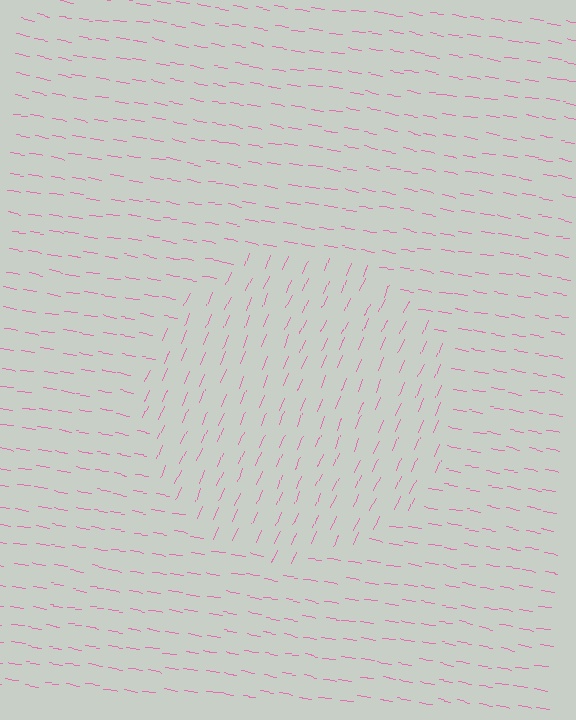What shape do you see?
I see a circle.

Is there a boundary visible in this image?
Yes, there is a texture boundary formed by a change in line orientation.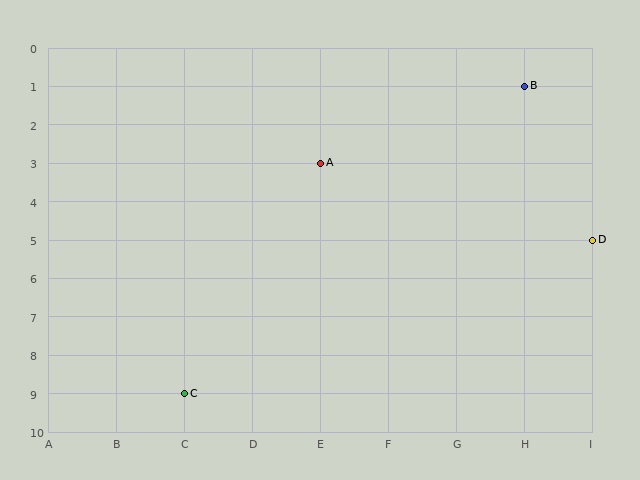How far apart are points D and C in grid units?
Points D and C are 6 columns and 4 rows apart (about 7.2 grid units diagonally).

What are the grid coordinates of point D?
Point D is at grid coordinates (I, 5).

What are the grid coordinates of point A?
Point A is at grid coordinates (E, 3).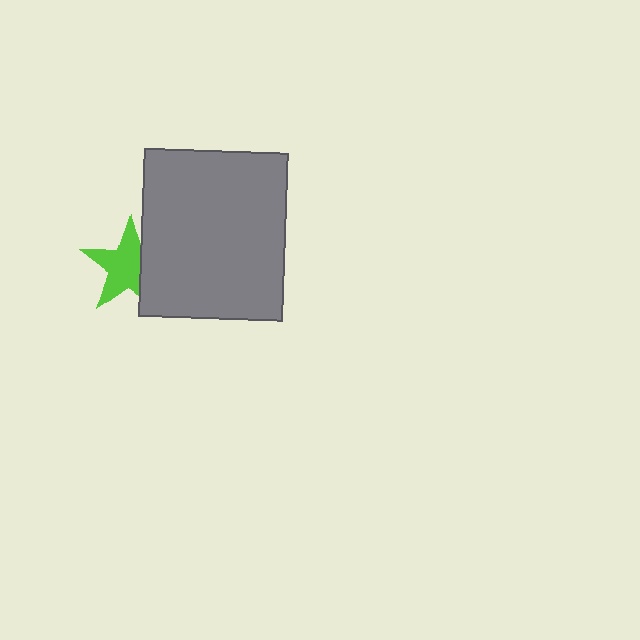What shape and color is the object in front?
The object in front is a gray rectangle.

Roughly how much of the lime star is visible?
Most of it is visible (roughly 69%).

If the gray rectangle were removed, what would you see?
You would see the complete lime star.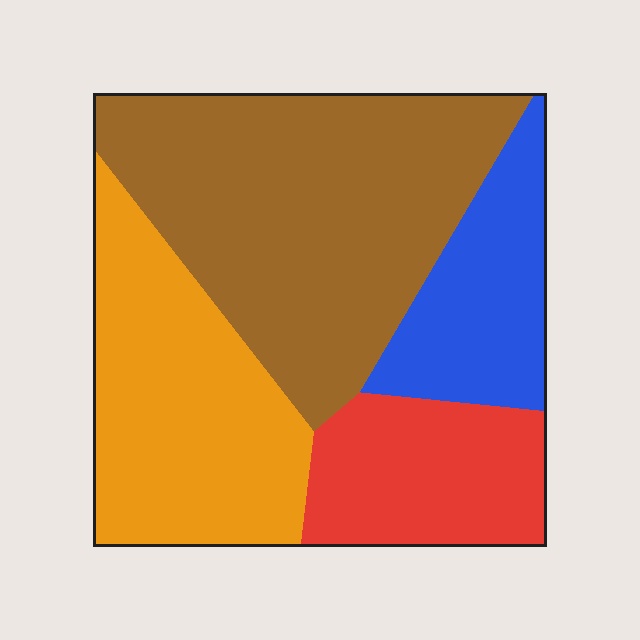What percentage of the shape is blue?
Blue takes up about one sixth (1/6) of the shape.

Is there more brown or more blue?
Brown.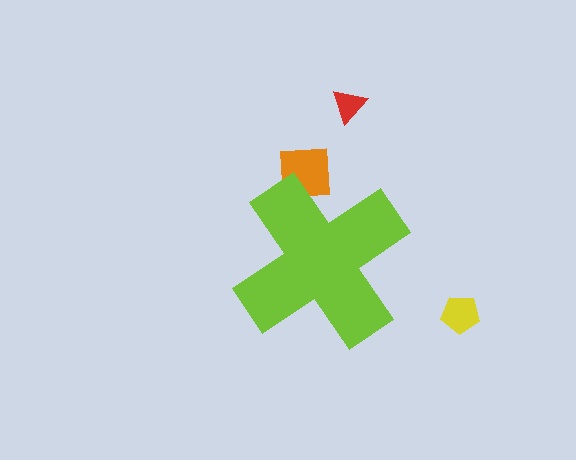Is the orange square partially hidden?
Yes, the orange square is partially hidden behind the lime cross.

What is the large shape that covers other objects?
A lime cross.